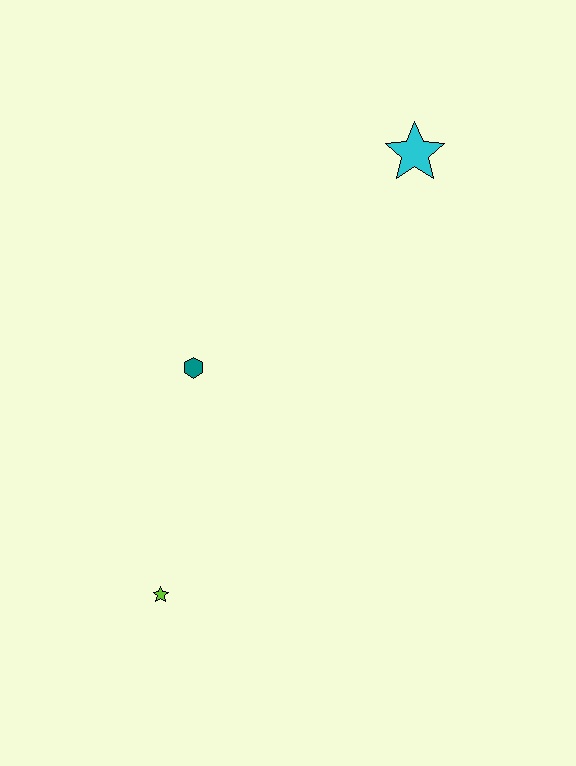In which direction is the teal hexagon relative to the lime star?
The teal hexagon is above the lime star.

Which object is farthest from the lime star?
The cyan star is farthest from the lime star.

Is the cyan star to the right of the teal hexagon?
Yes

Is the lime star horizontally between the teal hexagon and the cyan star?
No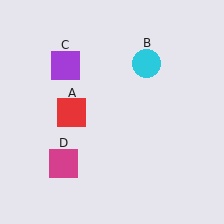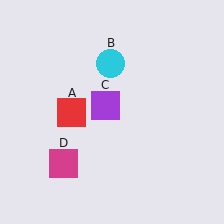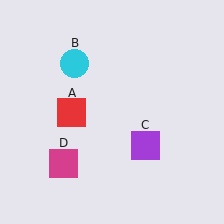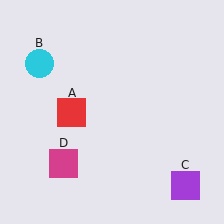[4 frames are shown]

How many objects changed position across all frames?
2 objects changed position: cyan circle (object B), purple square (object C).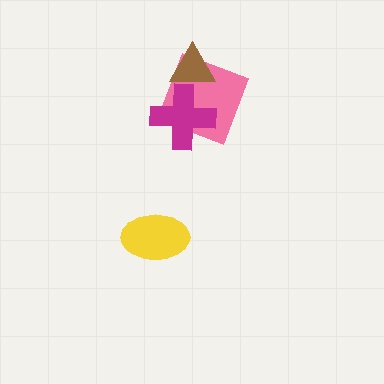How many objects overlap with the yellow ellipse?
0 objects overlap with the yellow ellipse.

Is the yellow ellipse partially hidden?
No, no other shape covers it.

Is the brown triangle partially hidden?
Yes, it is partially covered by another shape.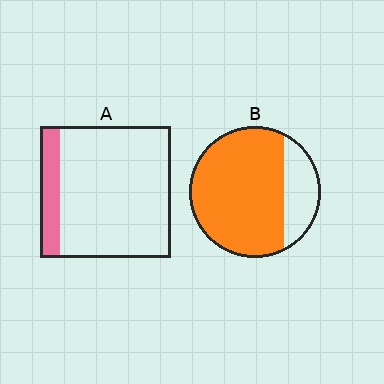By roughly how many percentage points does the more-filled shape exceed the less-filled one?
By roughly 60 percentage points (B over A).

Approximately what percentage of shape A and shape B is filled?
A is approximately 15% and B is approximately 75%.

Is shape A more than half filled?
No.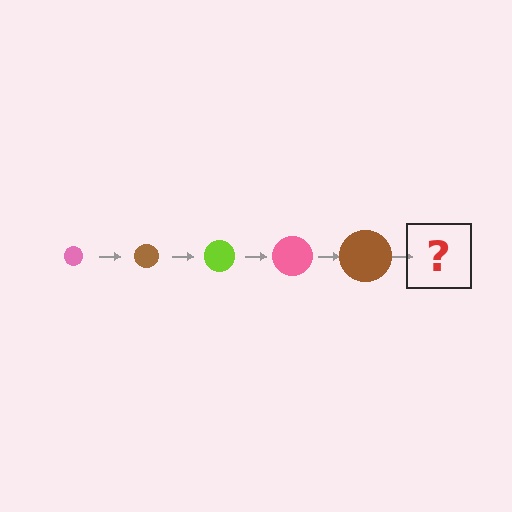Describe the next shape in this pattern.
It should be a lime circle, larger than the previous one.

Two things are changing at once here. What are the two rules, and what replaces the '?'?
The two rules are that the circle grows larger each step and the color cycles through pink, brown, and lime. The '?' should be a lime circle, larger than the previous one.